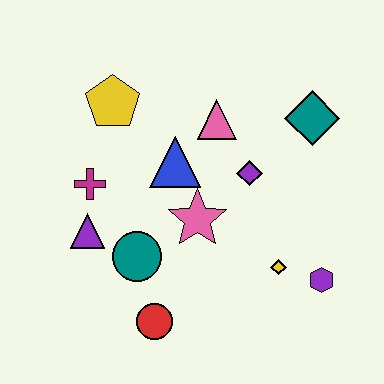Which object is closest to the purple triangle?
The magenta cross is closest to the purple triangle.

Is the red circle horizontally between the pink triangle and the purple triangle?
Yes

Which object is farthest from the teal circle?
The teal diamond is farthest from the teal circle.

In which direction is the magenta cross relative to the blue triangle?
The magenta cross is to the left of the blue triangle.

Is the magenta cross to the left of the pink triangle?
Yes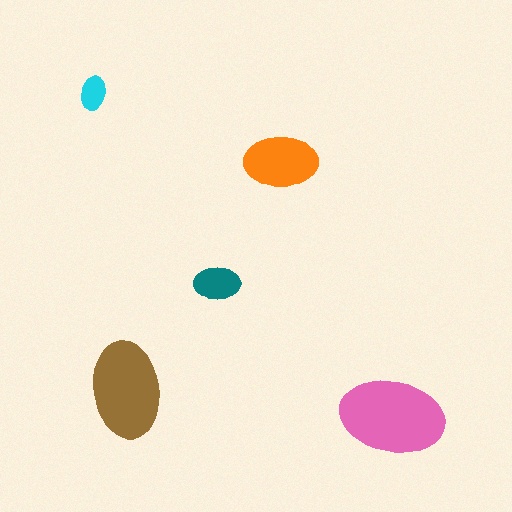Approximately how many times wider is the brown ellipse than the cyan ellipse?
About 3 times wider.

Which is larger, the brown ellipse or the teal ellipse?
The brown one.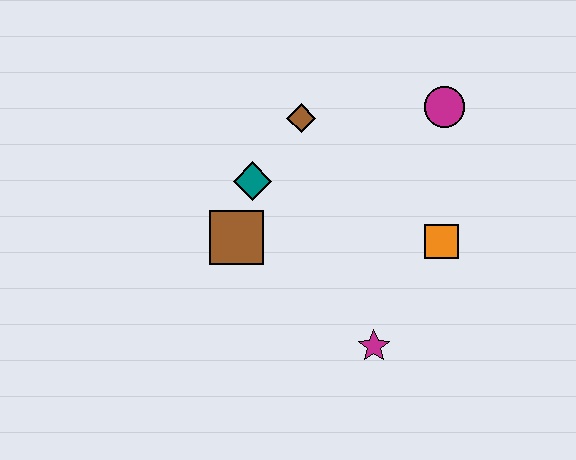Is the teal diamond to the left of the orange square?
Yes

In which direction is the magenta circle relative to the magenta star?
The magenta circle is above the magenta star.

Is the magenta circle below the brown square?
No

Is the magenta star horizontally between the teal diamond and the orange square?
Yes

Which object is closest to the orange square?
The magenta star is closest to the orange square.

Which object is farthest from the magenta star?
The magenta circle is farthest from the magenta star.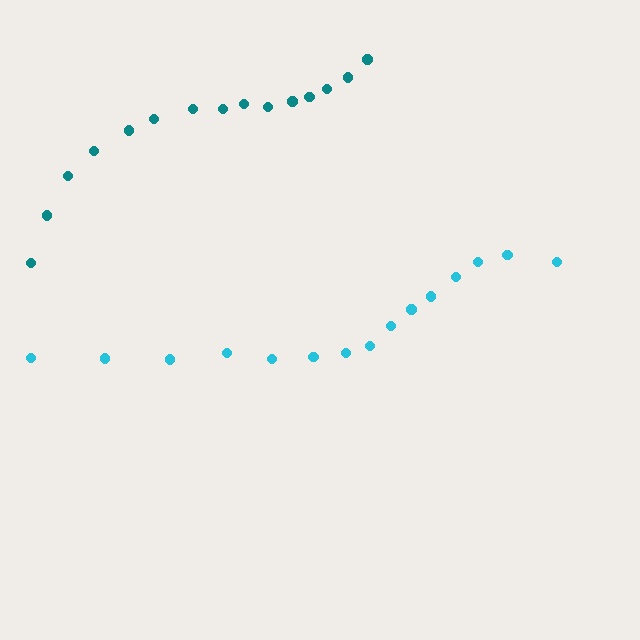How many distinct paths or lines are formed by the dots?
There are 2 distinct paths.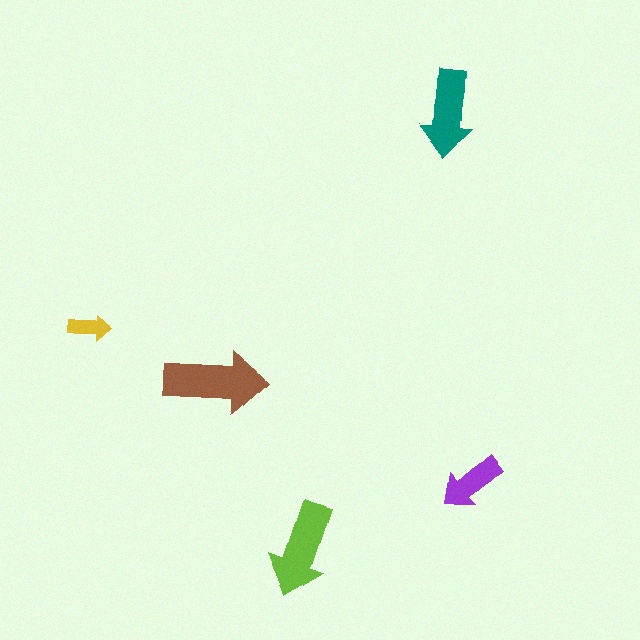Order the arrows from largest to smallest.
the brown one, the lime one, the teal one, the purple one, the yellow one.